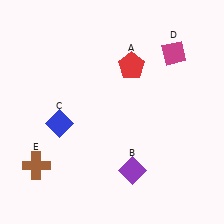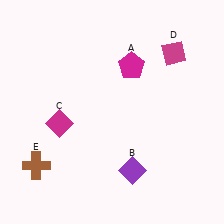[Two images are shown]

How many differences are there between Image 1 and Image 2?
There are 2 differences between the two images.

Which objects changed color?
A changed from red to magenta. C changed from blue to magenta.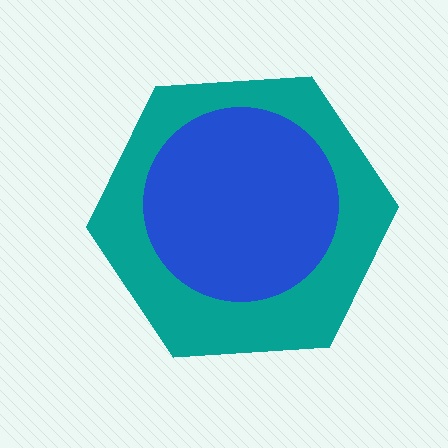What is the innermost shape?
The blue circle.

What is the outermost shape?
The teal hexagon.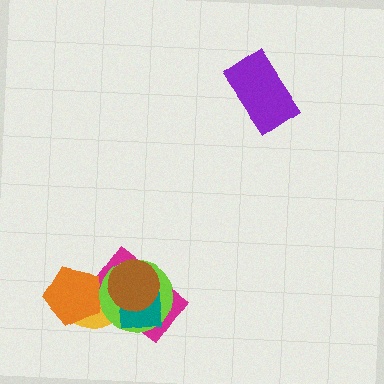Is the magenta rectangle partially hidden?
Yes, it is partially covered by another shape.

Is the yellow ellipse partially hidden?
Yes, it is partially covered by another shape.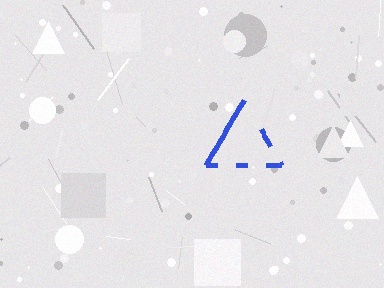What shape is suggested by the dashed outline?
The dashed outline suggests a triangle.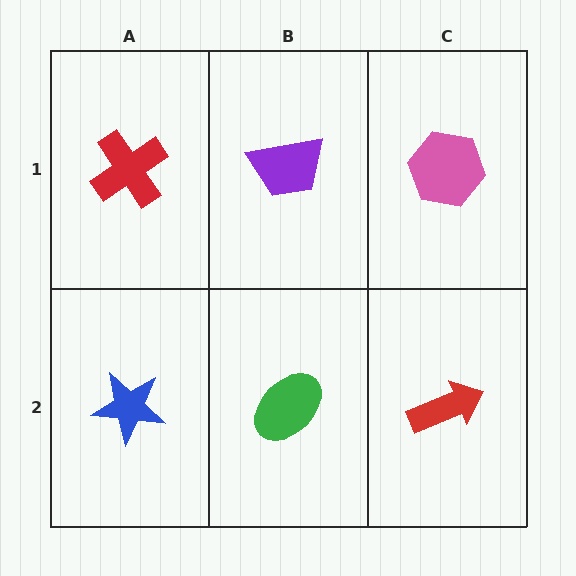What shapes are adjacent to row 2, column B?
A purple trapezoid (row 1, column B), a blue star (row 2, column A), a red arrow (row 2, column C).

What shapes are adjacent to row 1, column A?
A blue star (row 2, column A), a purple trapezoid (row 1, column B).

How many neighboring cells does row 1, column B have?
3.